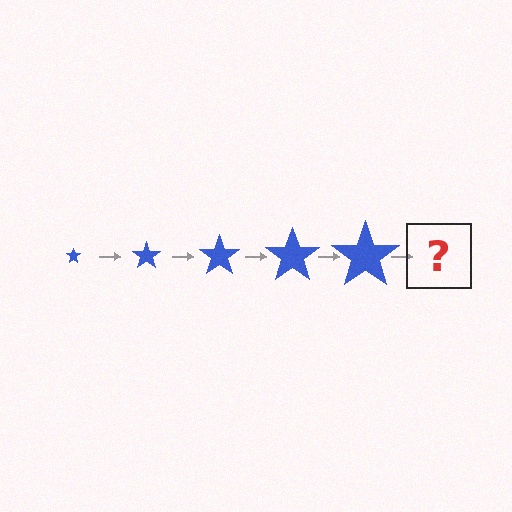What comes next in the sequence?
The next element should be a blue star, larger than the previous one.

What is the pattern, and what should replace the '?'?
The pattern is that the star gets progressively larger each step. The '?' should be a blue star, larger than the previous one.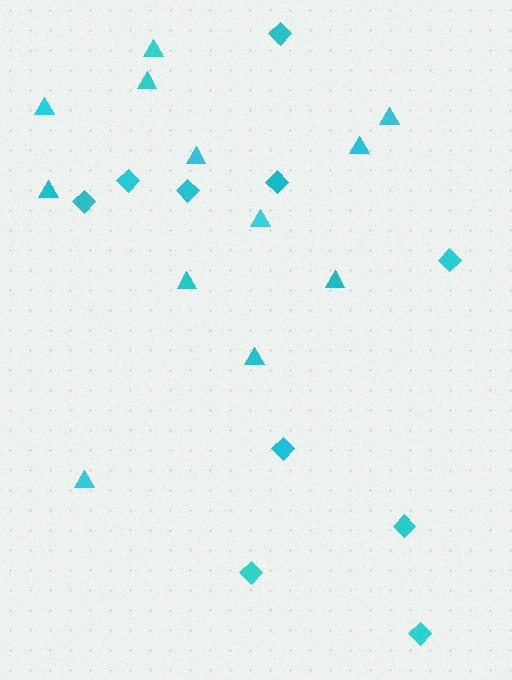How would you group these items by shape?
There are 2 groups: one group of diamonds (10) and one group of triangles (12).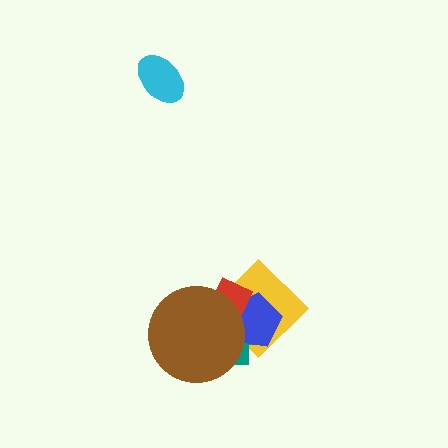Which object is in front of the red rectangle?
The brown circle is in front of the red rectangle.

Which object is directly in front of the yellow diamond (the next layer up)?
The teal cross is directly in front of the yellow diamond.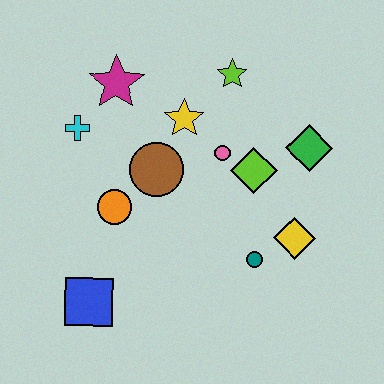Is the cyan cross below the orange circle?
No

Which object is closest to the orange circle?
The brown circle is closest to the orange circle.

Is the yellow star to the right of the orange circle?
Yes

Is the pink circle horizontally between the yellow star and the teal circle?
Yes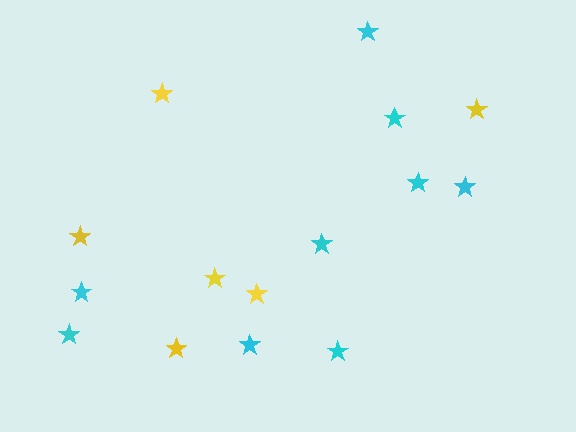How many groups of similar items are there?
There are 2 groups: one group of cyan stars (9) and one group of yellow stars (6).